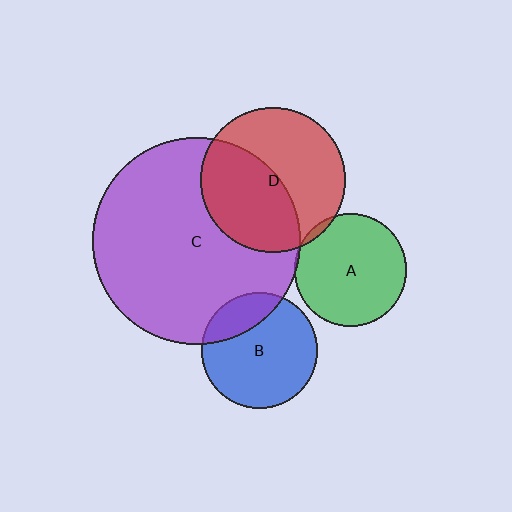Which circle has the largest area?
Circle C (purple).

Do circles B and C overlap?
Yes.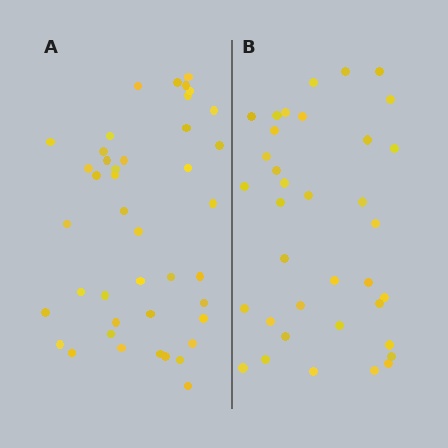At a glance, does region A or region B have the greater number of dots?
Region A (the left region) has more dots.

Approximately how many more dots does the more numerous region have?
Region A has about 6 more dots than region B.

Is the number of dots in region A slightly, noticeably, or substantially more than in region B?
Region A has only slightly more — the two regions are fairly close. The ratio is roughly 1.2 to 1.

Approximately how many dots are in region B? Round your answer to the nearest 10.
About 40 dots. (The exact count is 36, which rounds to 40.)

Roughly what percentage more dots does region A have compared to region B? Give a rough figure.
About 15% more.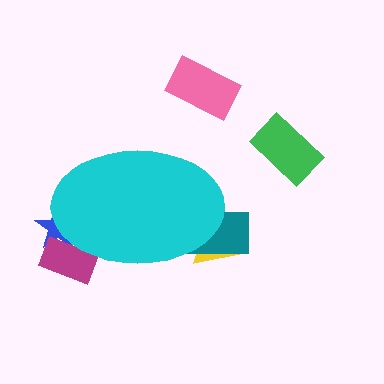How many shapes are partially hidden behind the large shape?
4 shapes are partially hidden.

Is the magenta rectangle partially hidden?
Yes, the magenta rectangle is partially hidden behind the cyan ellipse.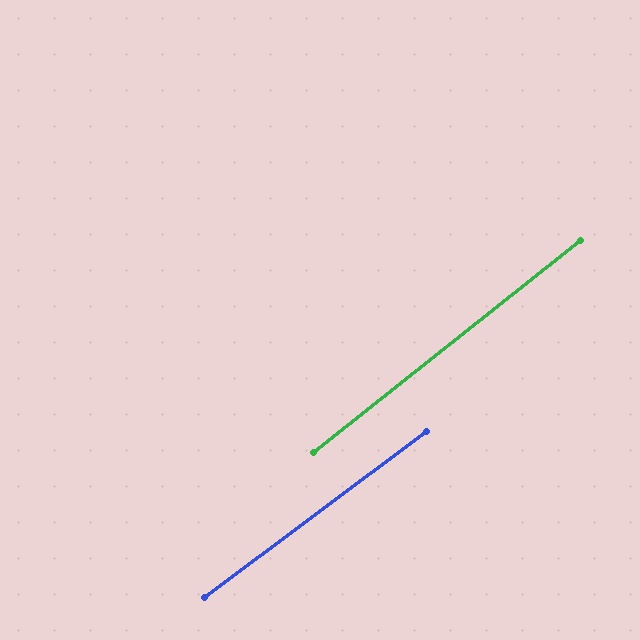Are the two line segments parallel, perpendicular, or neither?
Parallel — their directions differ by only 1.8°.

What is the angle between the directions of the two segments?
Approximately 2 degrees.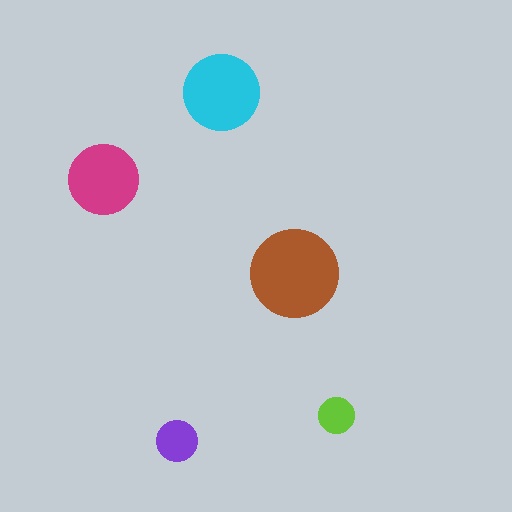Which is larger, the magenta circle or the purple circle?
The magenta one.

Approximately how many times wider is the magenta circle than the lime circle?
About 2 times wider.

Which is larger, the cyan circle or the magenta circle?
The cyan one.